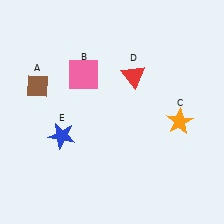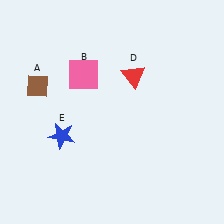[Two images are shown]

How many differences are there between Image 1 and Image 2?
There is 1 difference between the two images.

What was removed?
The orange star (C) was removed in Image 2.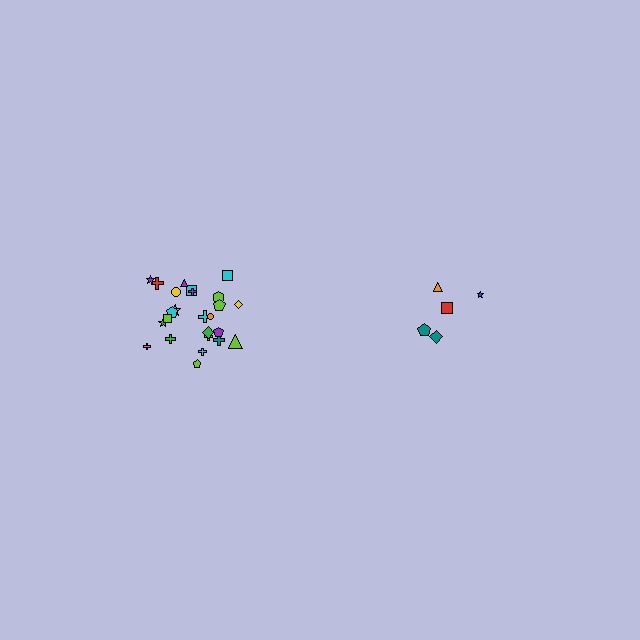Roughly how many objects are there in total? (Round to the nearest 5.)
Roughly 30 objects in total.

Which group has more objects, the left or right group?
The left group.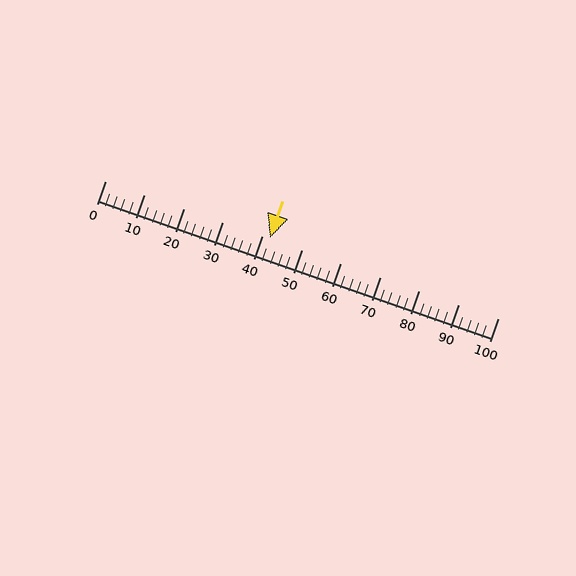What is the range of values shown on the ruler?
The ruler shows values from 0 to 100.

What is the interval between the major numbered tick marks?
The major tick marks are spaced 10 units apart.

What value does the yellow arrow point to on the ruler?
The yellow arrow points to approximately 42.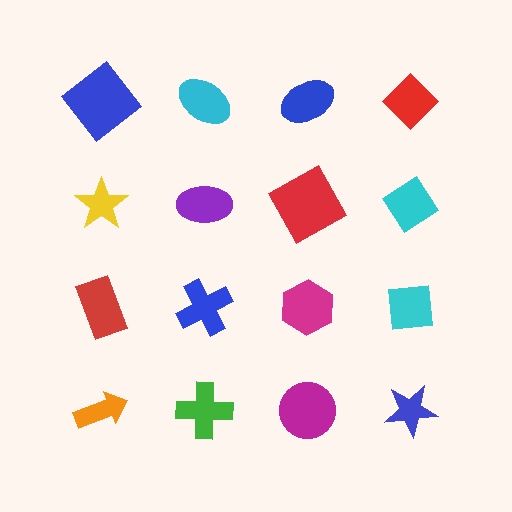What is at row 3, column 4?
A cyan square.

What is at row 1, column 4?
A red diamond.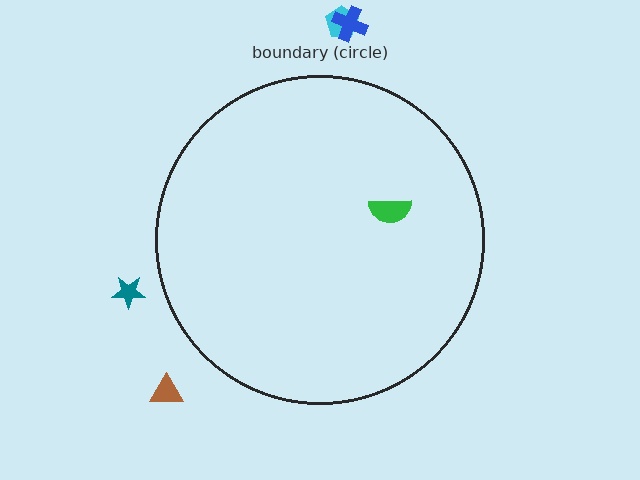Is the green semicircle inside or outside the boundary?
Inside.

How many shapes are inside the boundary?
1 inside, 4 outside.